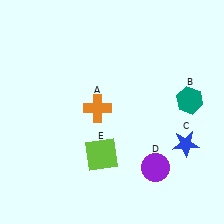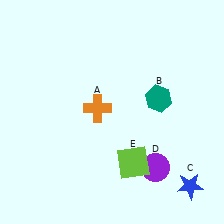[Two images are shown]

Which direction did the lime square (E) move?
The lime square (E) moved right.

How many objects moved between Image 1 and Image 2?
3 objects moved between the two images.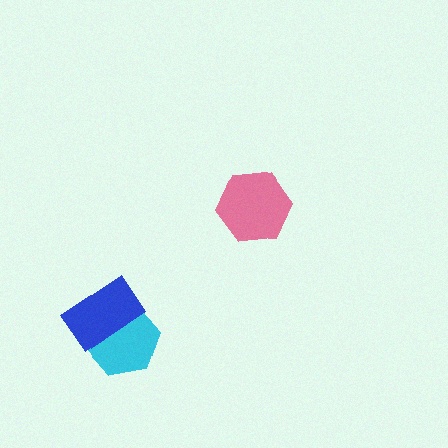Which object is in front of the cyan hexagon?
The blue rectangle is in front of the cyan hexagon.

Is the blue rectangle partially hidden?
No, no other shape covers it.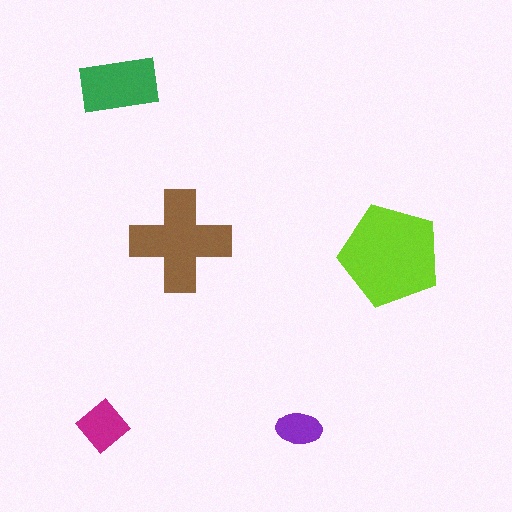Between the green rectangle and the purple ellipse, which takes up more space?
The green rectangle.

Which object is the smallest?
The purple ellipse.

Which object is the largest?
The lime pentagon.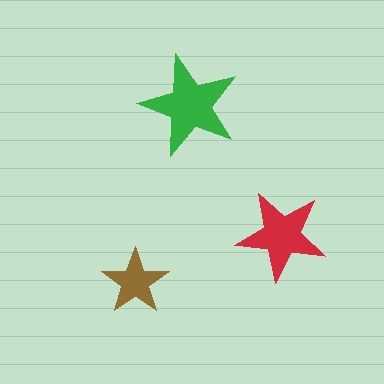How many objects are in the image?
There are 3 objects in the image.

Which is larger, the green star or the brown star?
The green one.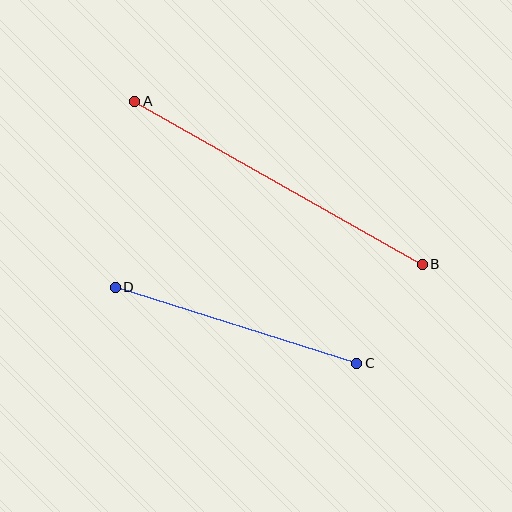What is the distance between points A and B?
The distance is approximately 331 pixels.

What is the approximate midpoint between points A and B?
The midpoint is at approximately (278, 183) pixels.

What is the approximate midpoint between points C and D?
The midpoint is at approximately (236, 325) pixels.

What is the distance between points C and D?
The distance is approximately 253 pixels.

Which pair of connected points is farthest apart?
Points A and B are farthest apart.